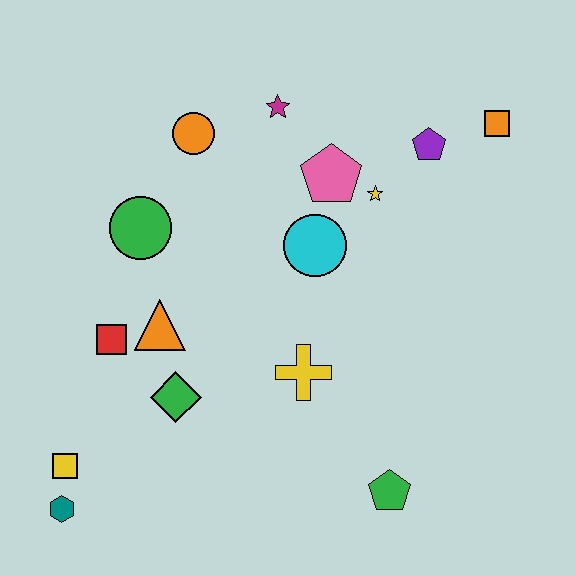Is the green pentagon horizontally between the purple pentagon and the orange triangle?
Yes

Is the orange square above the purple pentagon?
Yes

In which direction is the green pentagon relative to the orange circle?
The green pentagon is below the orange circle.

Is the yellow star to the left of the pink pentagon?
No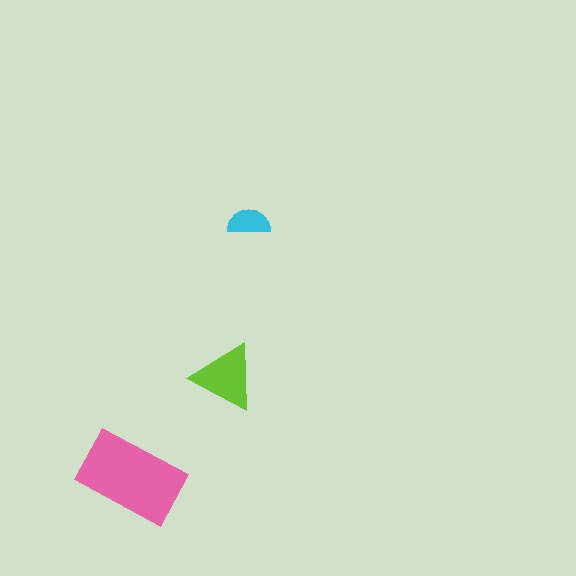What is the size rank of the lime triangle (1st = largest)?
2nd.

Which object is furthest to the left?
The pink rectangle is leftmost.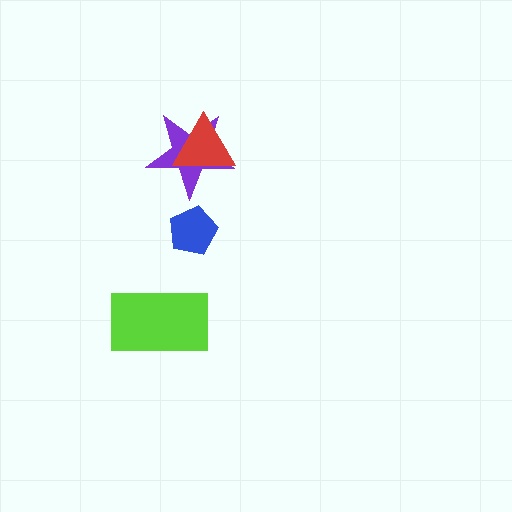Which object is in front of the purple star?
The red triangle is in front of the purple star.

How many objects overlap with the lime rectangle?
0 objects overlap with the lime rectangle.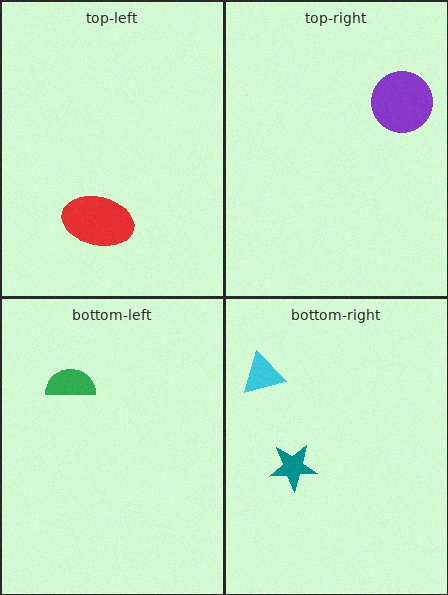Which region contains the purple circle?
The top-right region.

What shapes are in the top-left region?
The red ellipse.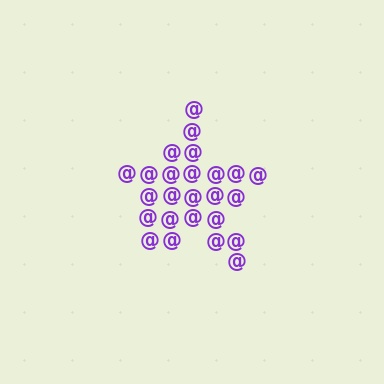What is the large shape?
The large shape is a star.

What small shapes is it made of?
It is made of small at signs.